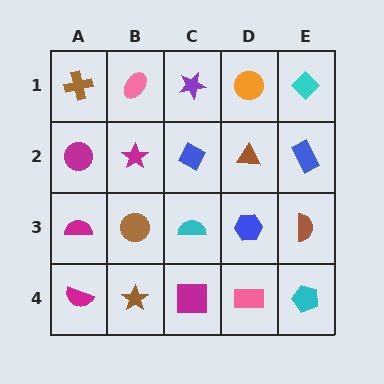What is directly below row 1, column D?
A brown triangle.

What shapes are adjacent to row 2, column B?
A pink ellipse (row 1, column B), a brown circle (row 3, column B), a magenta circle (row 2, column A), a blue diamond (row 2, column C).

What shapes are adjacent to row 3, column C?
A blue diamond (row 2, column C), a magenta square (row 4, column C), a brown circle (row 3, column B), a blue hexagon (row 3, column D).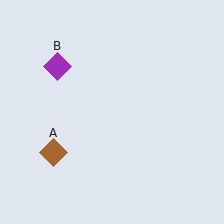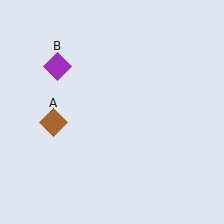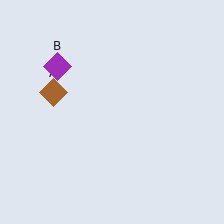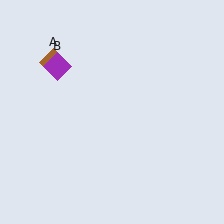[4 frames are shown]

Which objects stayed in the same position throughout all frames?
Purple diamond (object B) remained stationary.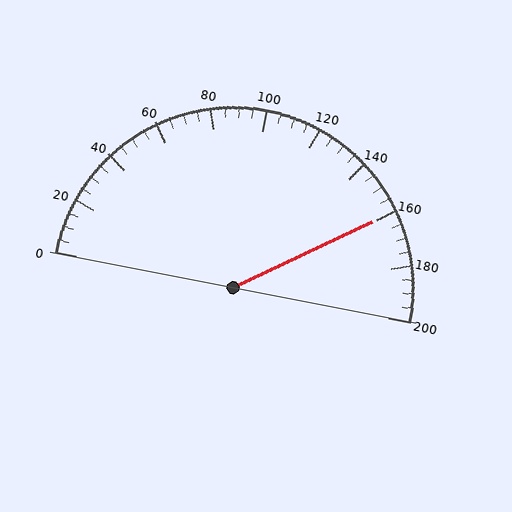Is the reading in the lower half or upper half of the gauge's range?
The reading is in the upper half of the range (0 to 200).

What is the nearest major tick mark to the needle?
The nearest major tick mark is 160.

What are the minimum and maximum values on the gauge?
The gauge ranges from 0 to 200.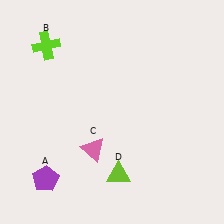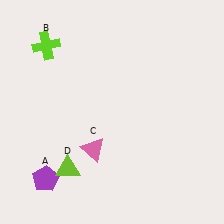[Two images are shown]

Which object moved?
The lime triangle (D) moved left.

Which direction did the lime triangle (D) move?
The lime triangle (D) moved left.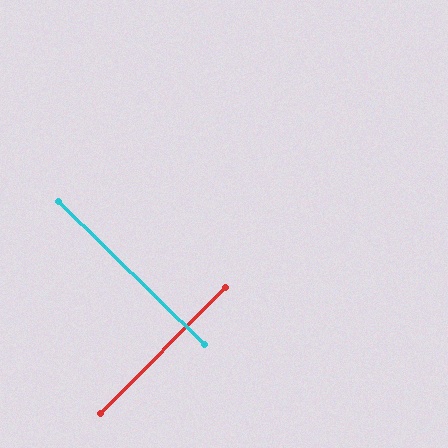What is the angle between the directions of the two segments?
Approximately 90 degrees.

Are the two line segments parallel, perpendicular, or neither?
Perpendicular — they meet at approximately 90°.